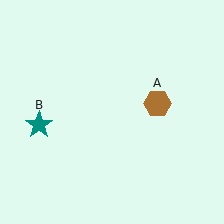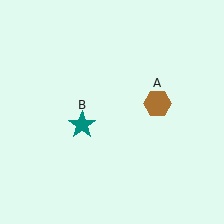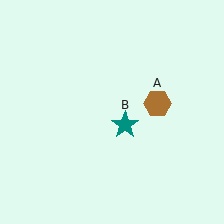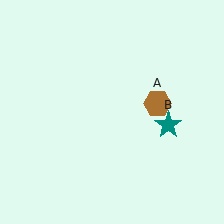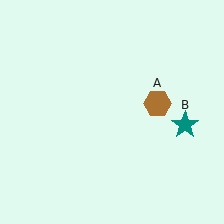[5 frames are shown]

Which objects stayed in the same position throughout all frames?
Brown hexagon (object A) remained stationary.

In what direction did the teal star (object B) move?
The teal star (object B) moved right.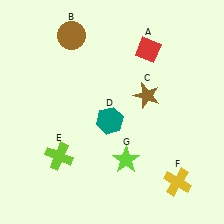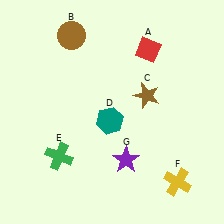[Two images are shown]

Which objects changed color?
E changed from lime to green. G changed from lime to purple.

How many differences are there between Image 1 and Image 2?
There are 2 differences between the two images.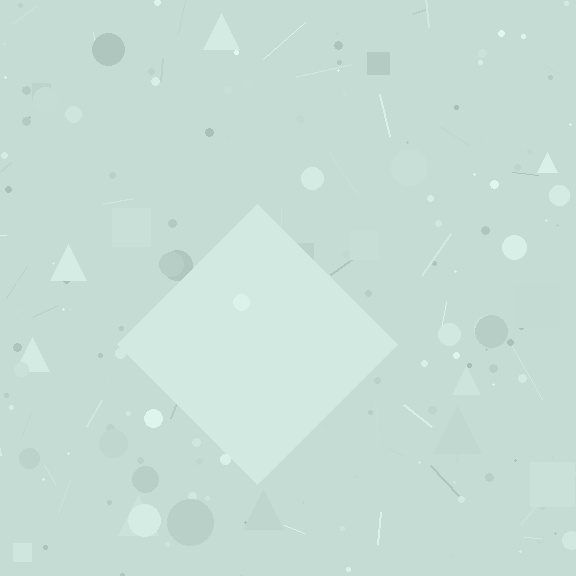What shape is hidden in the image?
A diamond is hidden in the image.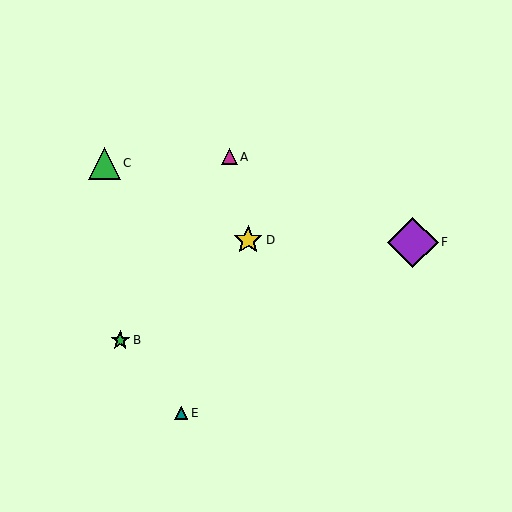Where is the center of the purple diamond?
The center of the purple diamond is at (413, 242).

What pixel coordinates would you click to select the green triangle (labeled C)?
Click at (104, 163) to select the green triangle C.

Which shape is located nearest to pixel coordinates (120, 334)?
The green star (labeled B) at (120, 340) is nearest to that location.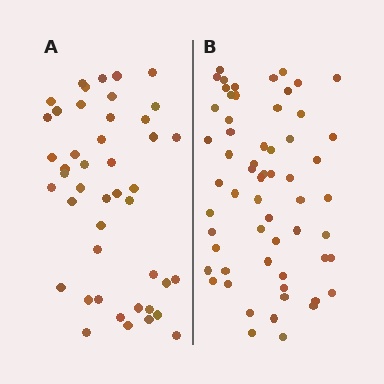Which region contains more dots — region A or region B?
Region B (the right region) has more dots.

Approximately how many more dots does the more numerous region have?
Region B has approximately 15 more dots than region A.